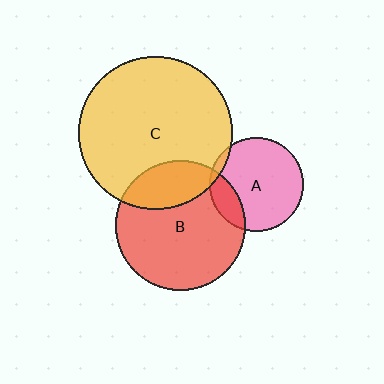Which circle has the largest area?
Circle C (yellow).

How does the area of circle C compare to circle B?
Approximately 1.4 times.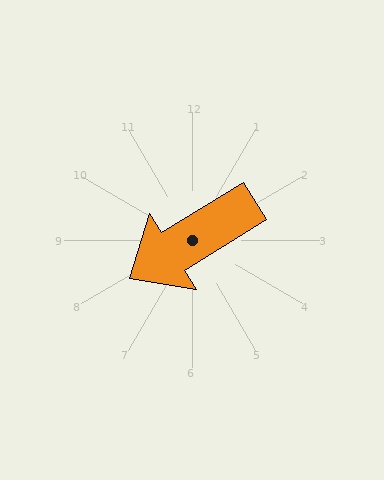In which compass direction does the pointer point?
Southwest.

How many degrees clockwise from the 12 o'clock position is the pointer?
Approximately 238 degrees.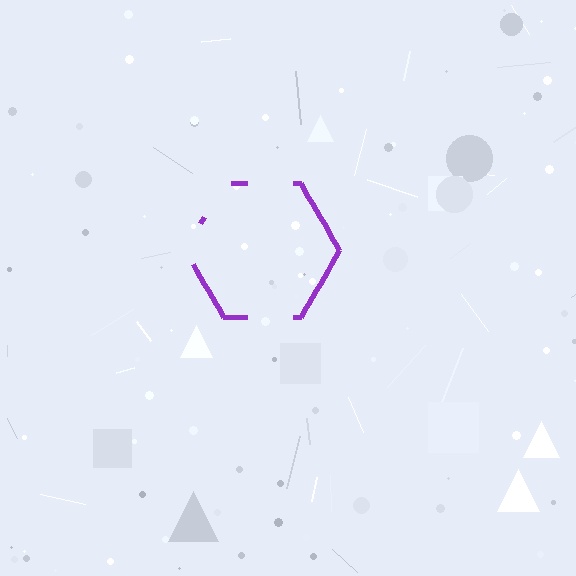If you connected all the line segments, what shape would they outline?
They would outline a hexagon.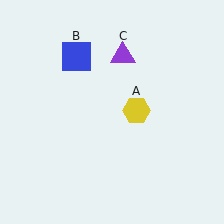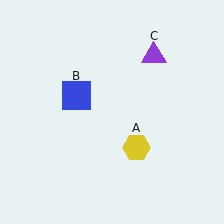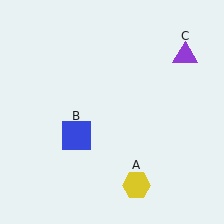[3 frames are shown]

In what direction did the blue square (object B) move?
The blue square (object B) moved down.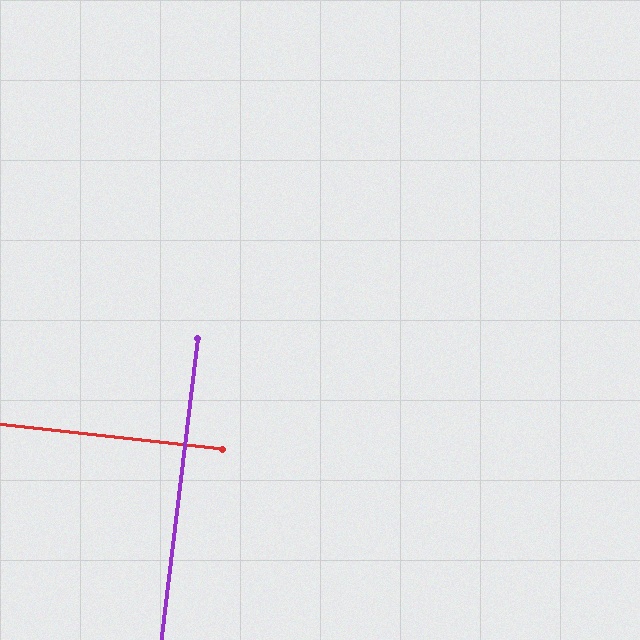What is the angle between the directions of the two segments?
Approximately 89 degrees.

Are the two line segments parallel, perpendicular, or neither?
Perpendicular — they meet at approximately 89°.